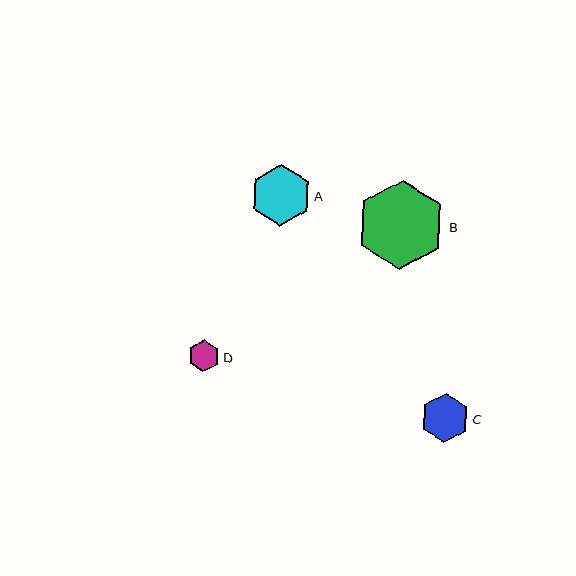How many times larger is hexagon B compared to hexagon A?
Hexagon B is approximately 1.5 times the size of hexagon A.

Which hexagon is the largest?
Hexagon B is the largest with a size of approximately 89 pixels.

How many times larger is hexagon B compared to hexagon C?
Hexagon B is approximately 1.8 times the size of hexagon C.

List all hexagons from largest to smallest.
From largest to smallest: B, A, C, D.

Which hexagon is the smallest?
Hexagon D is the smallest with a size of approximately 32 pixels.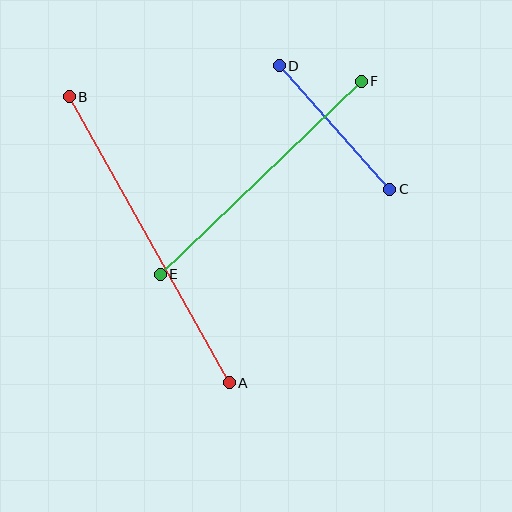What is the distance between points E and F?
The distance is approximately 279 pixels.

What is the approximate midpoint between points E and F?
The midpoint is at approximately (261, 178) pixels.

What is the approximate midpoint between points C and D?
The midpoint is at approximately (334, 127) pixels.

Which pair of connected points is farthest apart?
Points A and B are farthest apart.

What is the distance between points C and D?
The distance is approximately 166 pixels.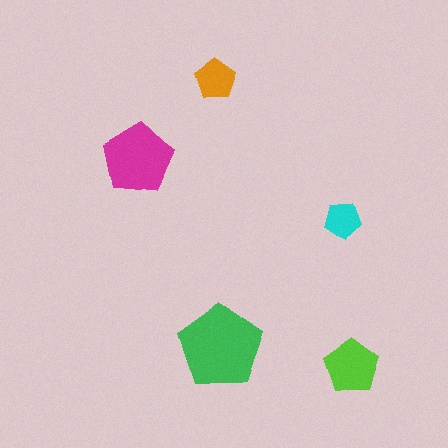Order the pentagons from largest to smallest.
the green one, the magenta one, the lime one, the orange one, the cyan one.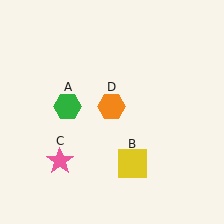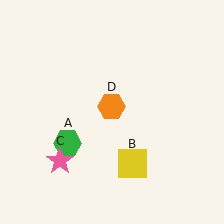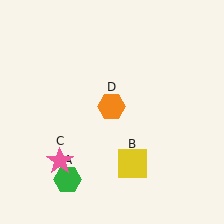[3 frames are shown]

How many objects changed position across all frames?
1 object changed position: green hexagon (object A).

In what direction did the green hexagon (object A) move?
The green hexagon (object A) moved down.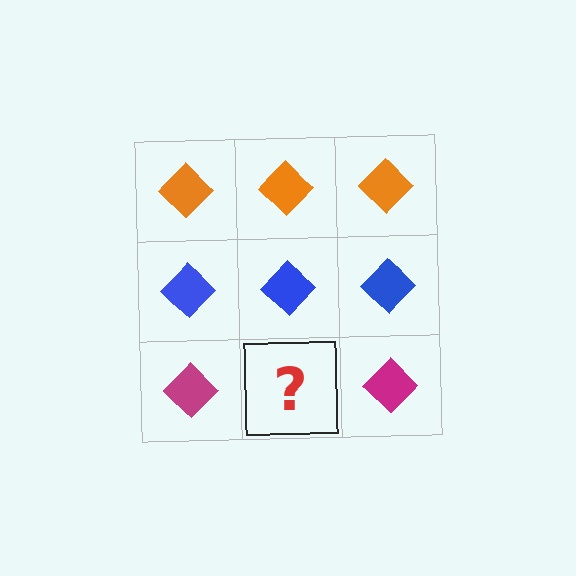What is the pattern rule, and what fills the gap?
The rule is that each row has a consistent color. The gap should be filled with a magenta diamond.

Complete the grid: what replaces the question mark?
The question mark should be replaced with a magenta diamond.